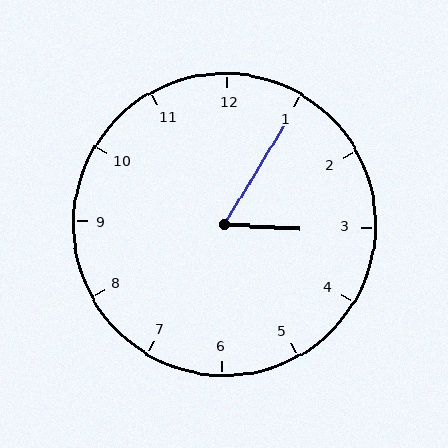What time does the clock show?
3:05.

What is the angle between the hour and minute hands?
Approximately 62 degrees.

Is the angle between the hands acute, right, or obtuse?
It is acute.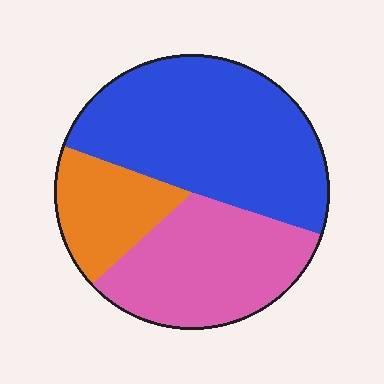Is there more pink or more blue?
Blue.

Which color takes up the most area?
Blue, at roughly 50%.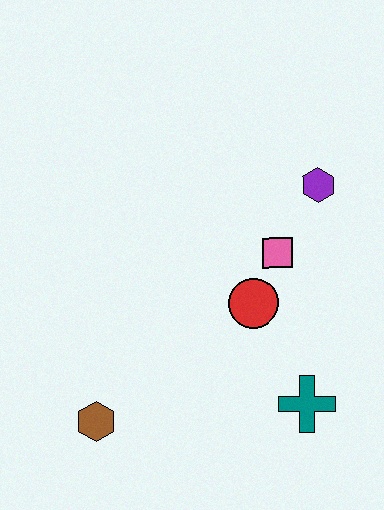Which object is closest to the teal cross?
The red circle is closest to the teal cross.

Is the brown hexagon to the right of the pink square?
No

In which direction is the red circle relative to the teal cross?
The red circle is above the teal cross.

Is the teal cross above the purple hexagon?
No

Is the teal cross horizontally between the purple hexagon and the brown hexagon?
Yes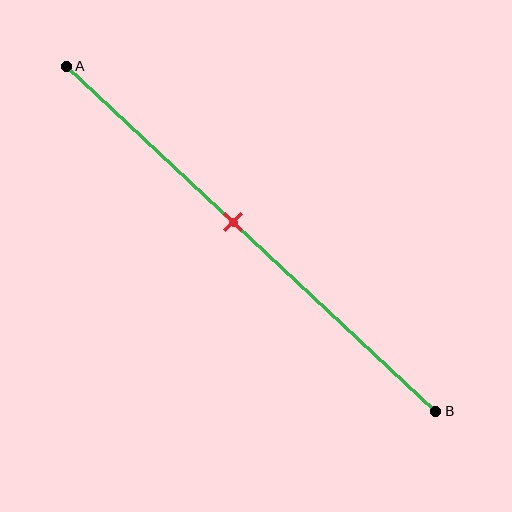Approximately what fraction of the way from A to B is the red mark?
The red mark is approximately 45% of the way from A to B.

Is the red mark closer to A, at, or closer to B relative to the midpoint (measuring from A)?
The red mark is closer to point A than the midpoint of segment AB.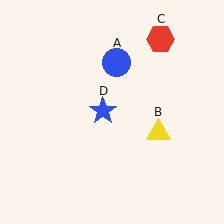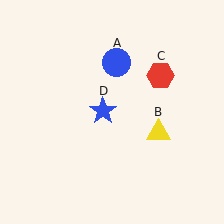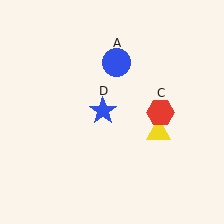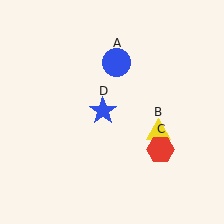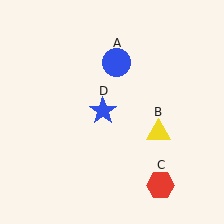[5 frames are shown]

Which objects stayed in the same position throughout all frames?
Blue circle (object A) and yellow triangle (object B) and blue star (object D) remained stationary.